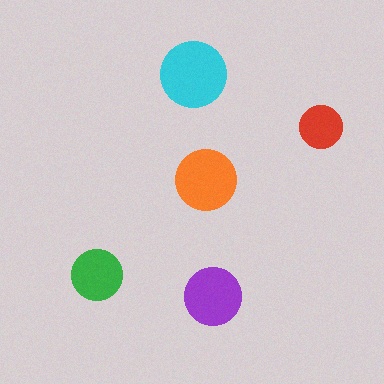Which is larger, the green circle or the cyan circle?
The cyan one.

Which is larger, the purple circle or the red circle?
The purple one.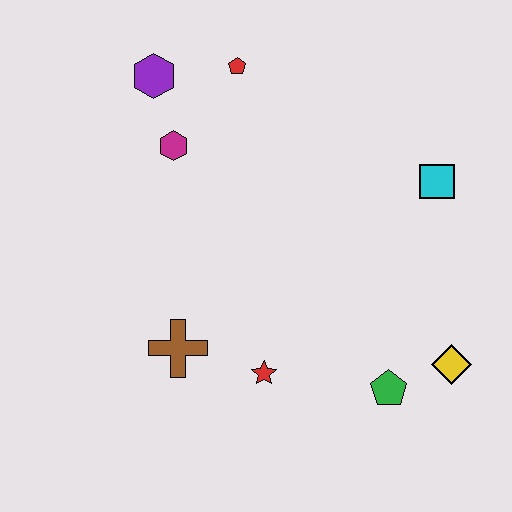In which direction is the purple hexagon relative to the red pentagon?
The purple hexagon is to the left of the red pentagon.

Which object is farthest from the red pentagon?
The yellow diamond is farthest from the red pentagon.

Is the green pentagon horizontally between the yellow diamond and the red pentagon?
Yes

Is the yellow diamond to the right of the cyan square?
Yes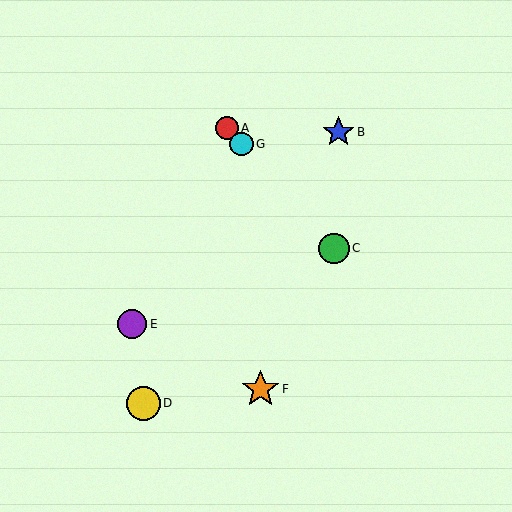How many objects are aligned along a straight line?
3 objects (A, C, G) are aligned along a straight line.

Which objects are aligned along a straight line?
Objects A, C, G are aligned along a straight line.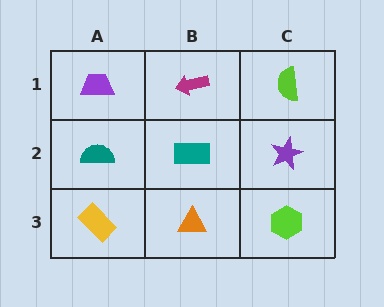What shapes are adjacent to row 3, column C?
A purple star (row 2, column C), an orange triangle (row 3, column B).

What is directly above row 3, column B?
A teal rectangle.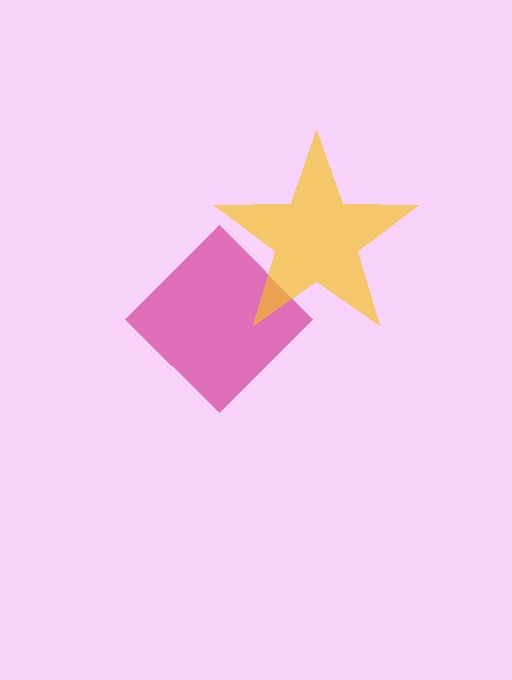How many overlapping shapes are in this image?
There are 2 overlapping shapes in the image.